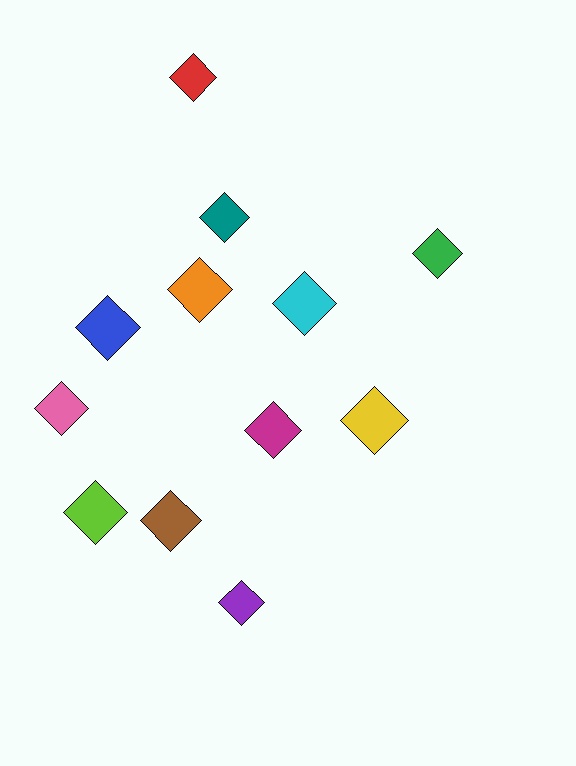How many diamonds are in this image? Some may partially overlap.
There are 12 diamonds.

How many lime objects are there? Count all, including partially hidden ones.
There is 1 lime object.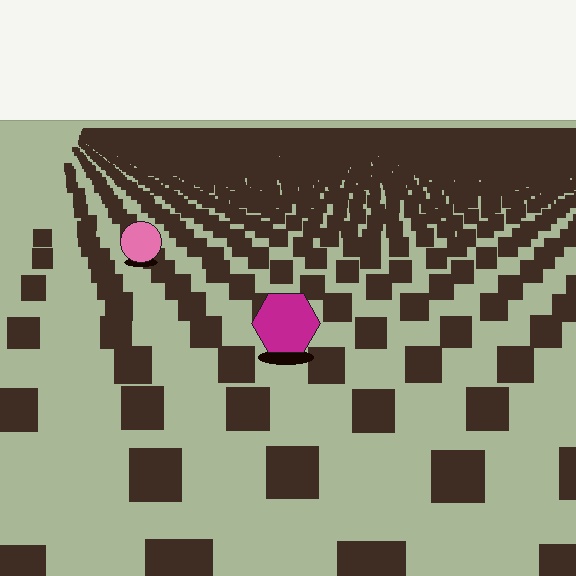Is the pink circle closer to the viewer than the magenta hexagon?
No. The magenta hexagon is closer — you can tell from the texture gradient: the ground texture is coarser near it.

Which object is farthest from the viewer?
The pink circle is farthest from the viewer. It appears smaller and the ground texture around it is denser.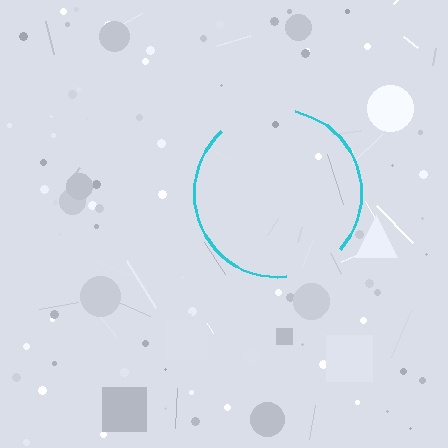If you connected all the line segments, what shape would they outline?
They would outline a circle.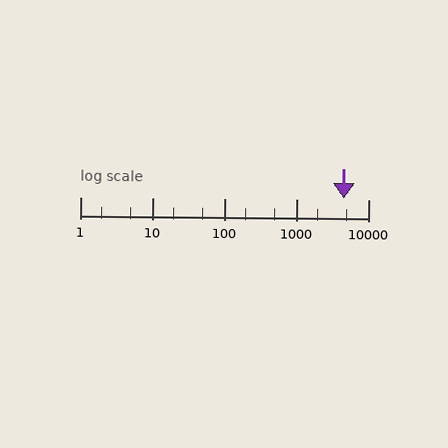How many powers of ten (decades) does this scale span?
The scale spans 4 decades, from 1 to 10000.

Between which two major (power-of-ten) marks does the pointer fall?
The pointer is between 1000 and 10000.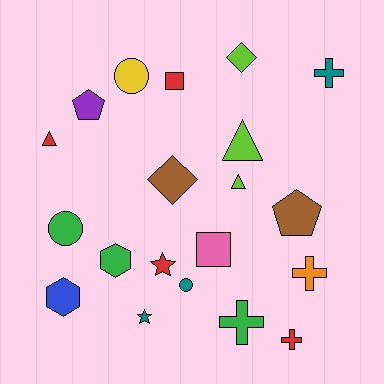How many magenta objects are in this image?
There are no magenta objects.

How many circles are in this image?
There are 3 circles.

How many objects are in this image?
There are 20 objects.